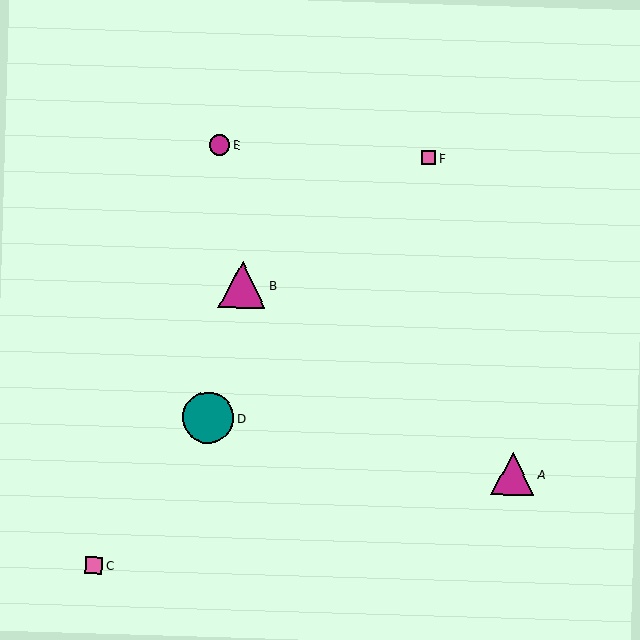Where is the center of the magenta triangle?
The center of the magenta triangle is at (242, 284).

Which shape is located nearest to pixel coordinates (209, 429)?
The teal circle (labeled D) at (208, 418) is nearest to that location.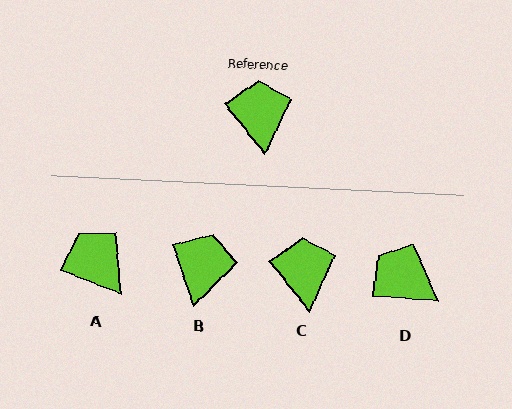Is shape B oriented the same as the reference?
No, it is off by about 20 degrees.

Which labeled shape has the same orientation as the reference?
C.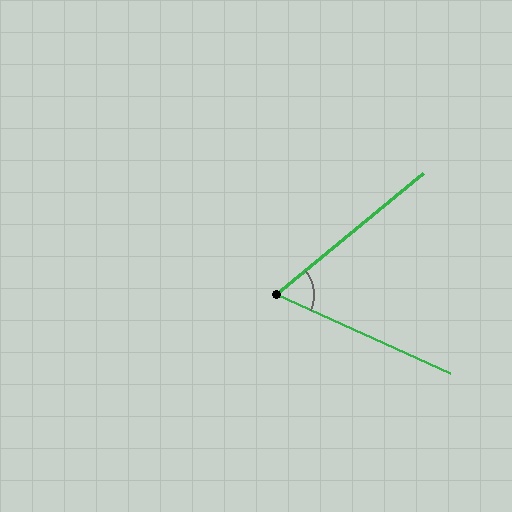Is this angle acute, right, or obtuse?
It is acute.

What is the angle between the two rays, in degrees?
Approximately 64 degrees.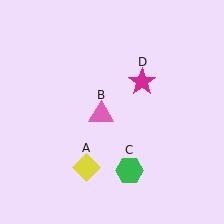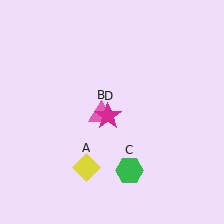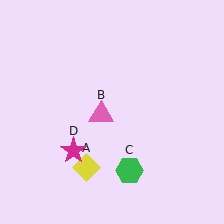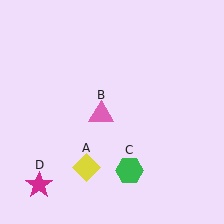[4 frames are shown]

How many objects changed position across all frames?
1 object changed position: magenta star (object D).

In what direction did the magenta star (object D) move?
The magenta star (object D) moved down and to the left.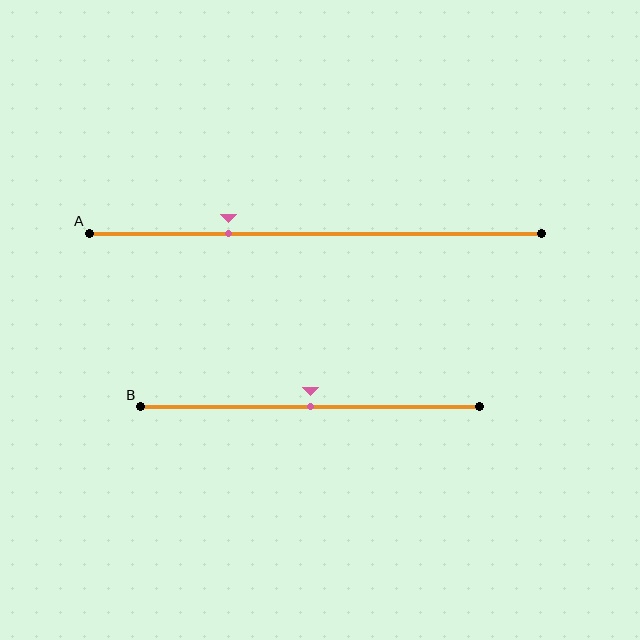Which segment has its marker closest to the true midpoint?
Segment B has its marker closest to the true midpoint.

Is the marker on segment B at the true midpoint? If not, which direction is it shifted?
Yes, the marker on segment B is at the true midpoint.